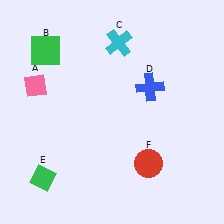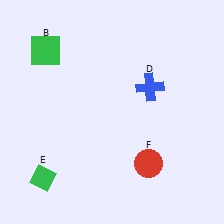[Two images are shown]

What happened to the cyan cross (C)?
The cyan cross (C) was removed in Image 2. It was in the top-right area of Image 1.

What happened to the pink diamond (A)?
The pink diamond (A) was removed in Image 2. It was in the top-left area of Image 1.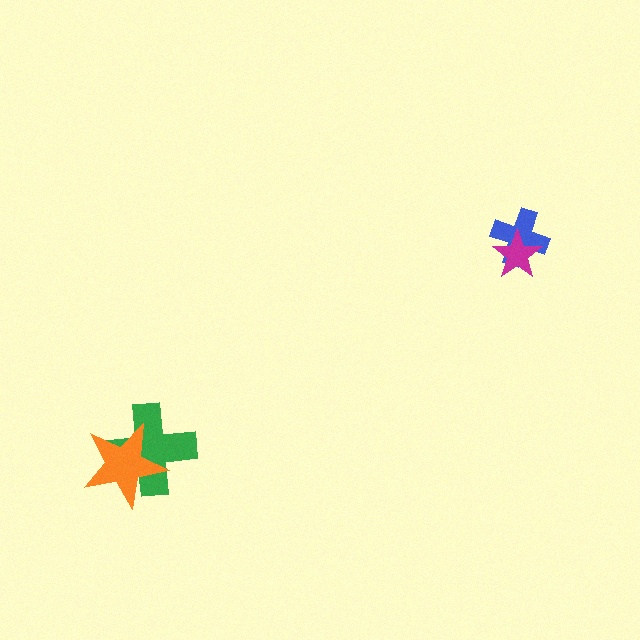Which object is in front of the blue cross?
The magenta star is in front of the blue cross.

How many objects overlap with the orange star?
1 object overlaps with the orange star.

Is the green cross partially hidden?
Yes, it is partially covered by another shape.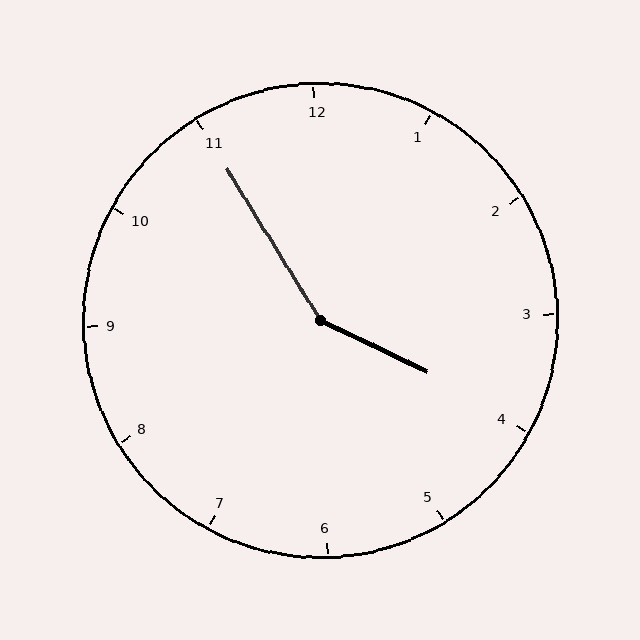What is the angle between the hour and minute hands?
Approximately 148 degrees.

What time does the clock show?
3:55.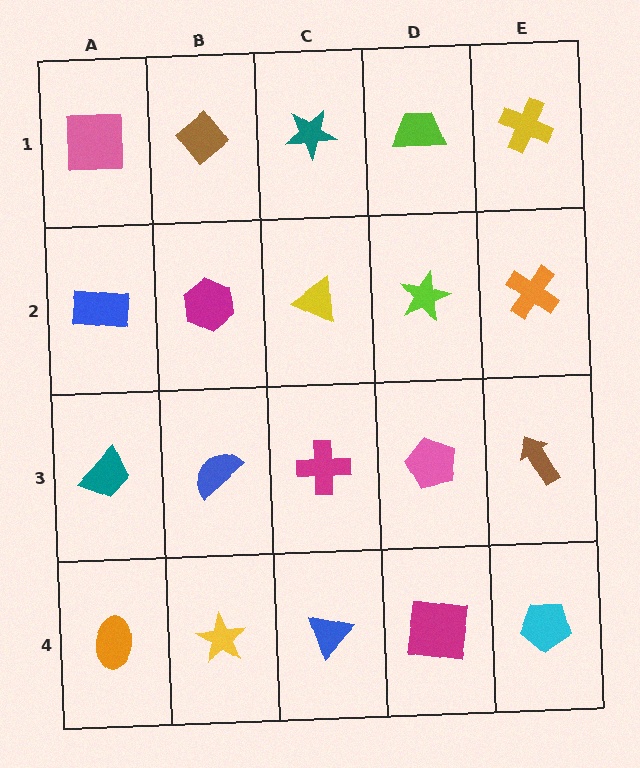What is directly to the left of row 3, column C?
A blue semicircle.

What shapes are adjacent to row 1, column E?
An orange cross (row 2, column E), a lime trapezoid (row 1, column D).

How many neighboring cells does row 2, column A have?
3.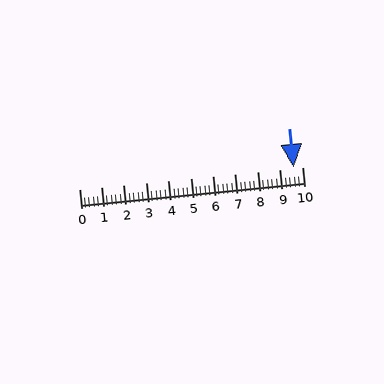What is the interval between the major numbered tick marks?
The major tick marks are spaced 1 units apart.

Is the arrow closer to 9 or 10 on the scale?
The arrow is closer to 10.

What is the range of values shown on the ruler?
The ruler shows values from 0 to 10.